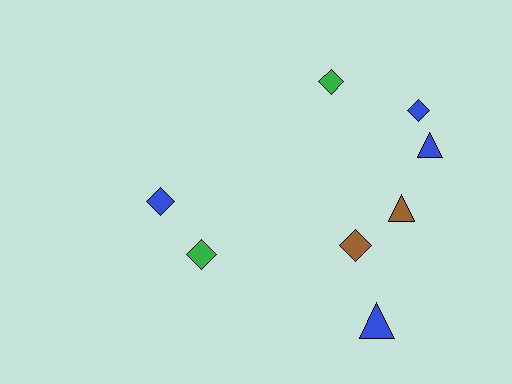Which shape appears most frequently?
Diamond, with 5 objects.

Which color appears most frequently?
Blue, with 4 objects.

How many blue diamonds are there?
There are 2 blue diamonds.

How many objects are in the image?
There are 8 objects.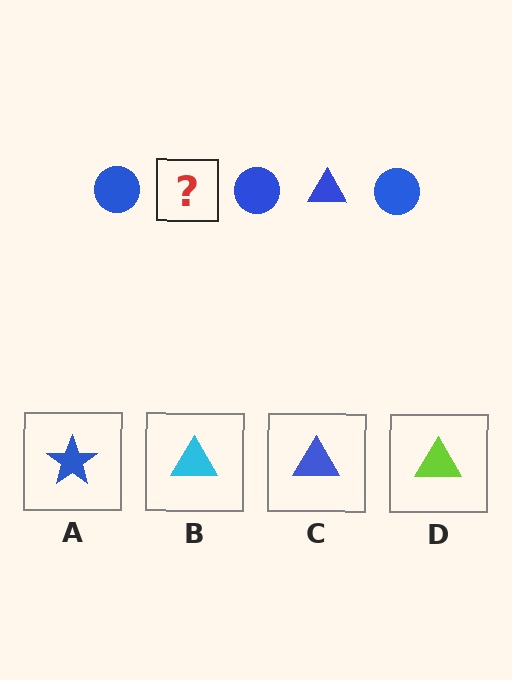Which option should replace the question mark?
Option C.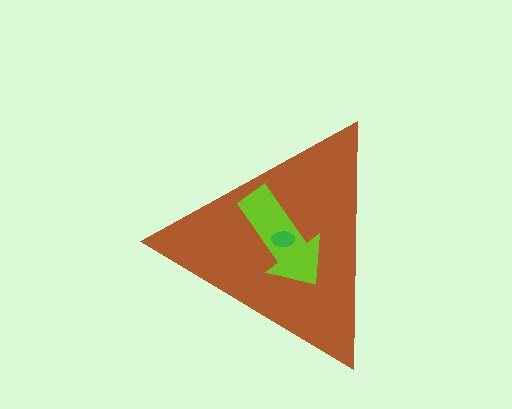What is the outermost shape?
The brown triangle.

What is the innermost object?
The green ellipse.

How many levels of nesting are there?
3.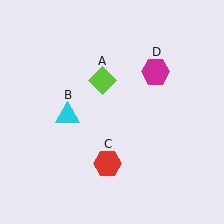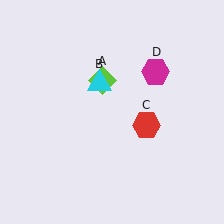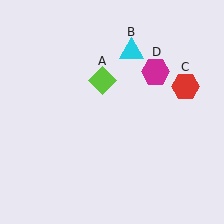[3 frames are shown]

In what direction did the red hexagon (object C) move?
The red hexagon (object C) moved up and to the right.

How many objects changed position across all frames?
2 objects changed position: cyan triangle (object B), red hexagon (object C).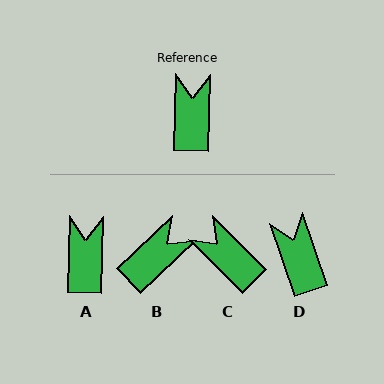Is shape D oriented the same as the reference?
No, it is off by about 21 degrees.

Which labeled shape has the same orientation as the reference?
A.